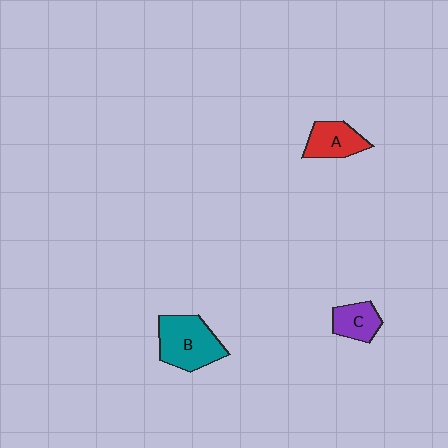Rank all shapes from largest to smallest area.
From largest to smallest: B (teal), A (red), C (purple).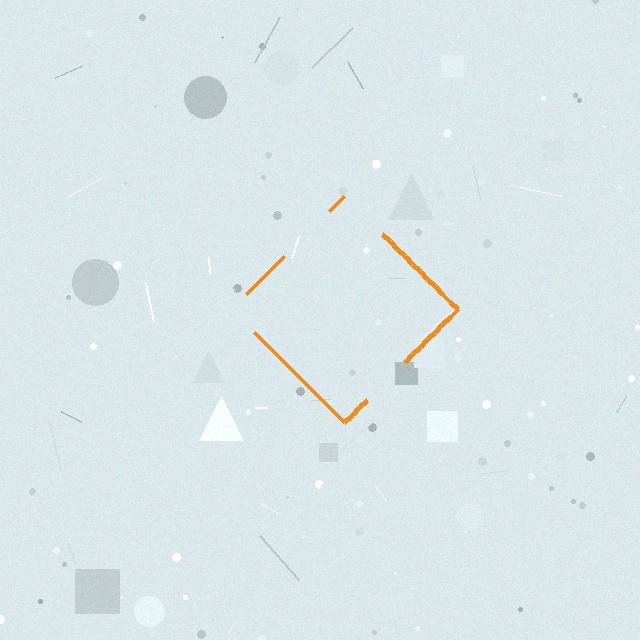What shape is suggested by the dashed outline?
The dashed outline suggests a diamond.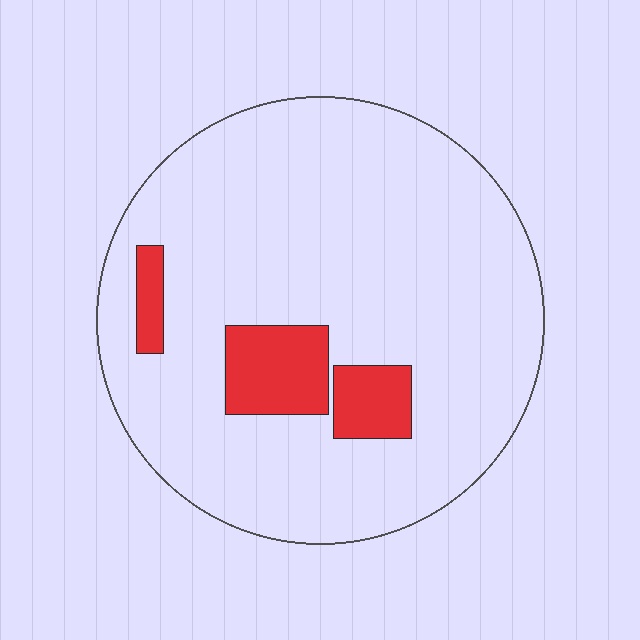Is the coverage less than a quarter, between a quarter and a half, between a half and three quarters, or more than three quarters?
Less than a quarter.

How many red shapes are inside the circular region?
3.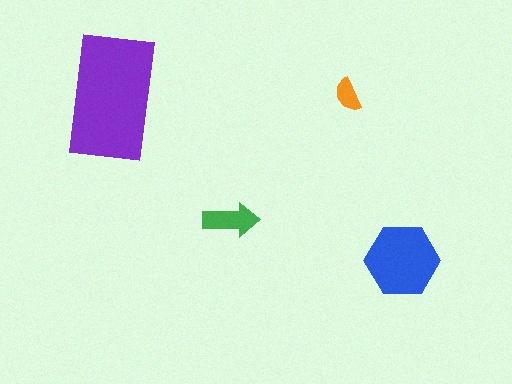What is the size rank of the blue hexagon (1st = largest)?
2nd.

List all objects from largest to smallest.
The purple rectangle, the blue hexagon, the green arrow, the orange semicircle.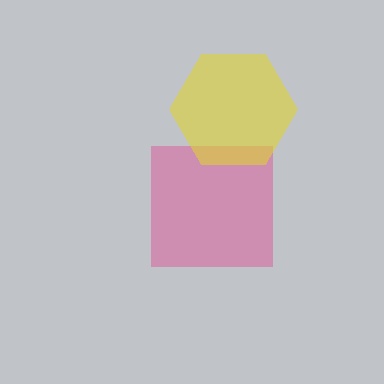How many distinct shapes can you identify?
There are 2 distinct shapes: a pink square, a yellow hexagon.